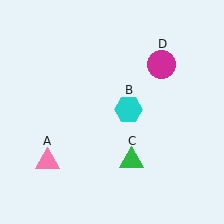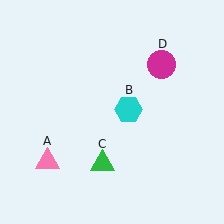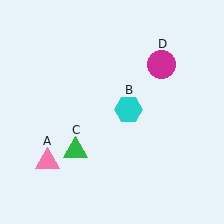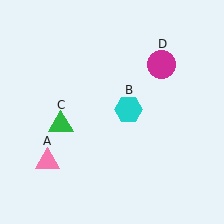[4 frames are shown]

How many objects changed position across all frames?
1 object changed position: green triangle (object C).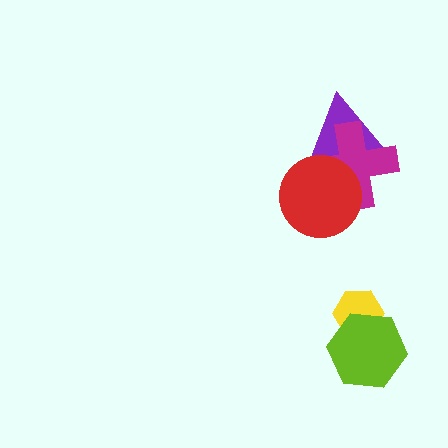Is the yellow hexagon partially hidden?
Yes, it is partially covered by another shape.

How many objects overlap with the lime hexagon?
1 object overlaps with the lime hexagon.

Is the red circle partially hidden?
No, no other shape covers it.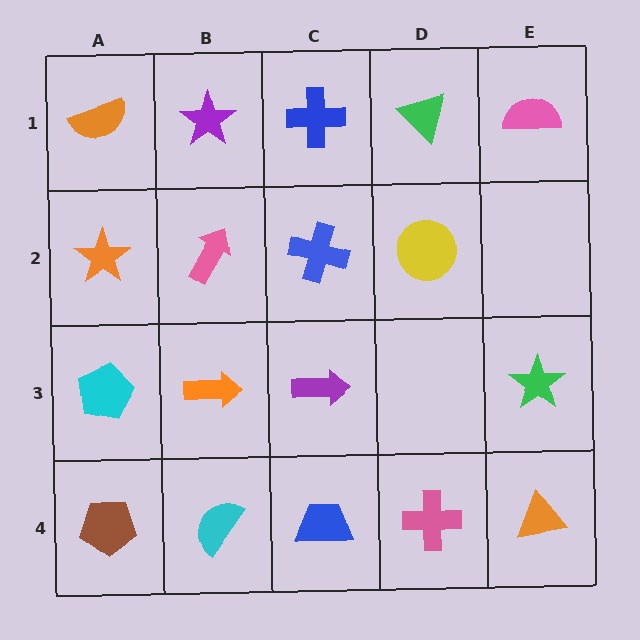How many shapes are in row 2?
4 shapes.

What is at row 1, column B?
A purple star.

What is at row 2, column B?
A pink arrow.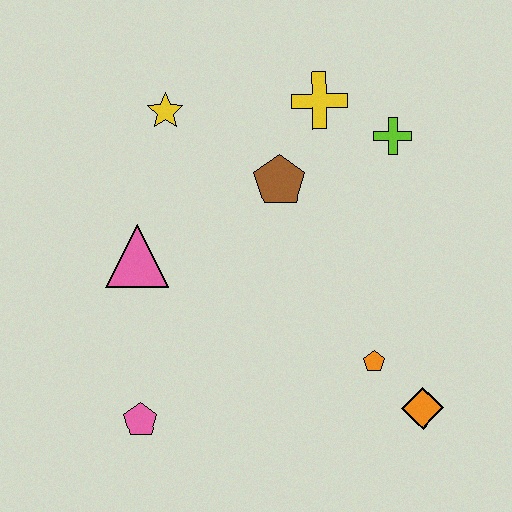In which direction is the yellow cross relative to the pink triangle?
The yellow cross is to the right of the pink triangle.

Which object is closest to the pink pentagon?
The pink triangle is closest to the pink pentagon.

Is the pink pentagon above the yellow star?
No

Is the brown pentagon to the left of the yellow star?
No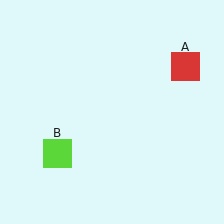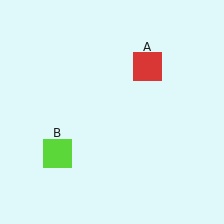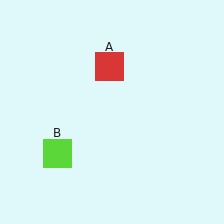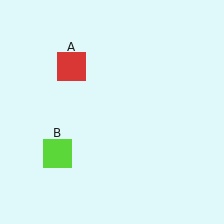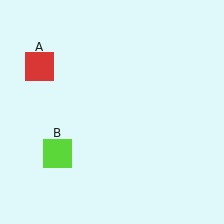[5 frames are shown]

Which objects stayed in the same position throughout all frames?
Lime square (object B) remained stationary.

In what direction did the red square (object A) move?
The red square (object A) moved left.